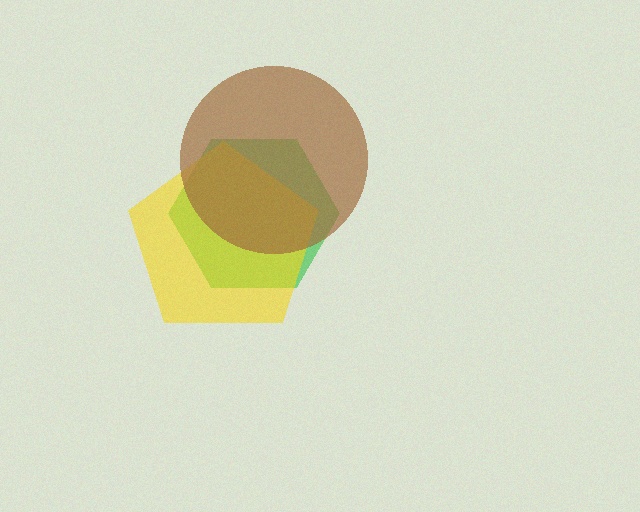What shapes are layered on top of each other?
The layered shapes are: a green hexagon, a yellow pentagon, a brown circle.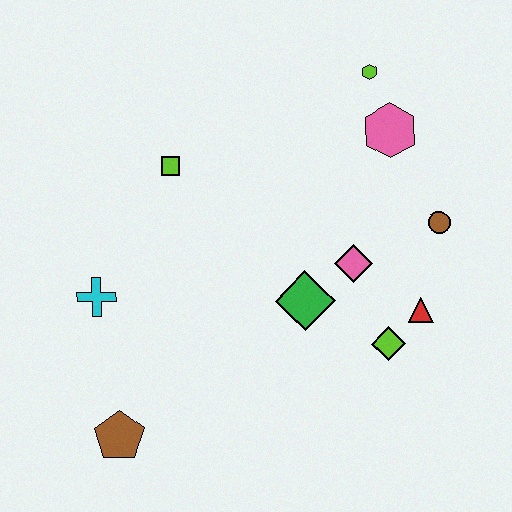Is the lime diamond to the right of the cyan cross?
Yes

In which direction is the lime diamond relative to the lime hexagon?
The lime diamond is below the lime hexagon.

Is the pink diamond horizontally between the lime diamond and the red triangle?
No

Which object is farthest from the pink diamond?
The brown pentagon is farthest from the pink diamond.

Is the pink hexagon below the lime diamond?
No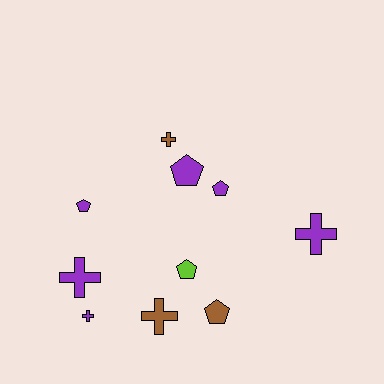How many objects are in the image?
There are 10 objects.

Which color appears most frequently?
Purple, with 6 objects.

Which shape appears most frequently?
Pentagon, with 5 objects.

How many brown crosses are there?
There are 2 brown crosses.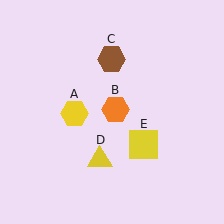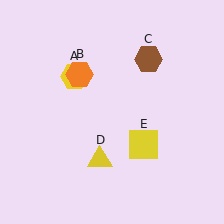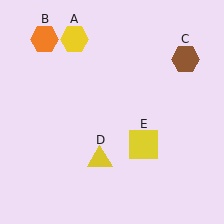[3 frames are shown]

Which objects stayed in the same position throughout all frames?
Yellow triangle (object D) and yellow square (object E) remained stationary.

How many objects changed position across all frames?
3 objects changed position: yellow hexagon (object A), orange hexagon (object B), brown hexagon (object C).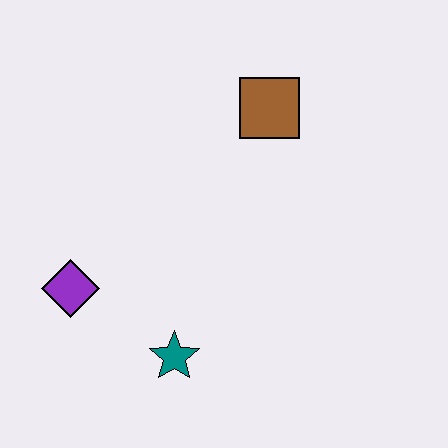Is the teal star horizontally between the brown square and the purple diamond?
Yes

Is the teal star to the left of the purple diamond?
No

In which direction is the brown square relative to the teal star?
The brown square is above the teal star.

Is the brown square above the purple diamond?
Yes